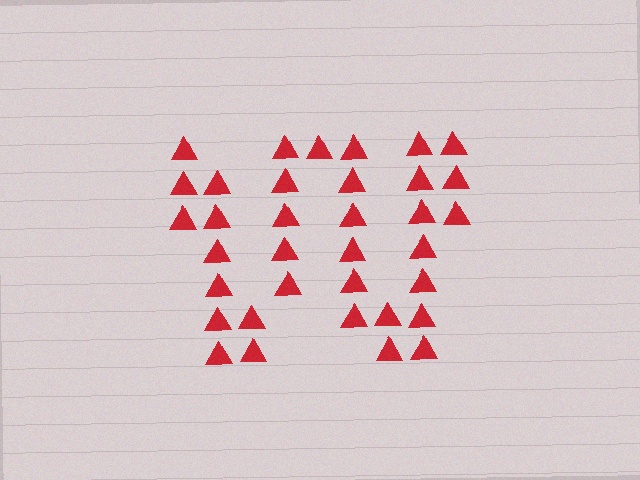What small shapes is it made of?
It is made of small triangles.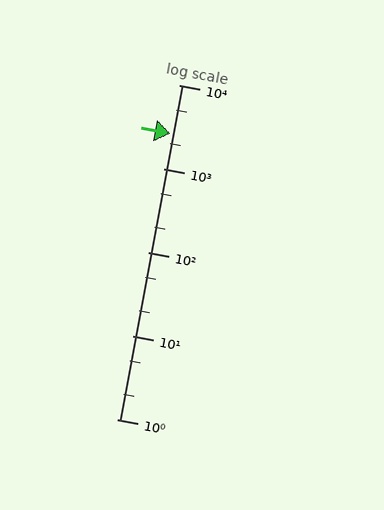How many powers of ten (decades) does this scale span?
The scale spans 4 decades, from 1 to 10000.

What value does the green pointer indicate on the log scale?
The pointer indicates approximately 2600.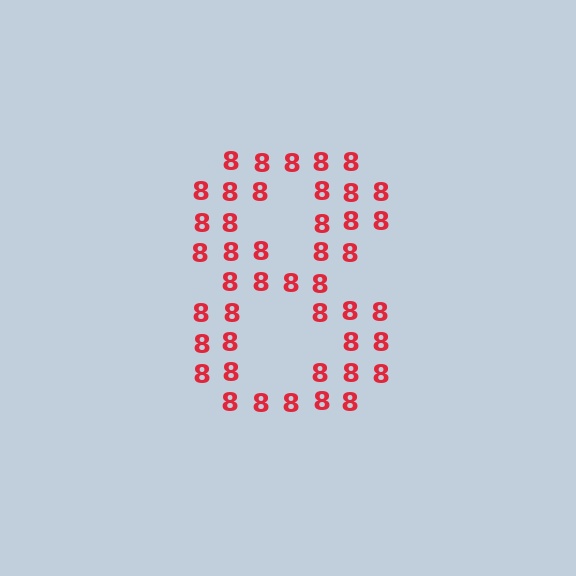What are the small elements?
The small elements are digit 8's.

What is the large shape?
The large shape is the digit 8.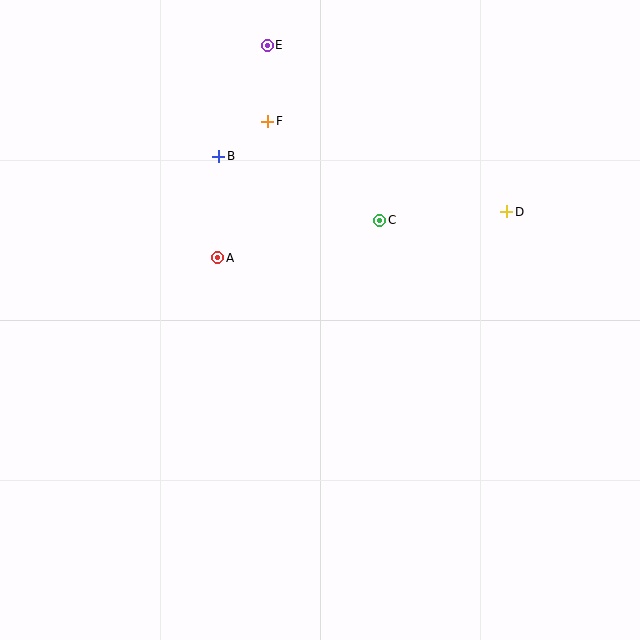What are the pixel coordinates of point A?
Point A is at (218, 258).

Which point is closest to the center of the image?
Point C at (380, 220) is closest to the center.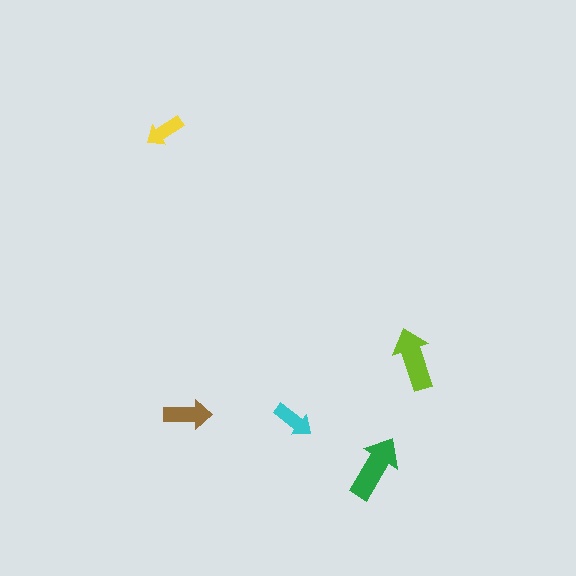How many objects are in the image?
There are 5 objects in the image.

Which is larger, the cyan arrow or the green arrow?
The green one.